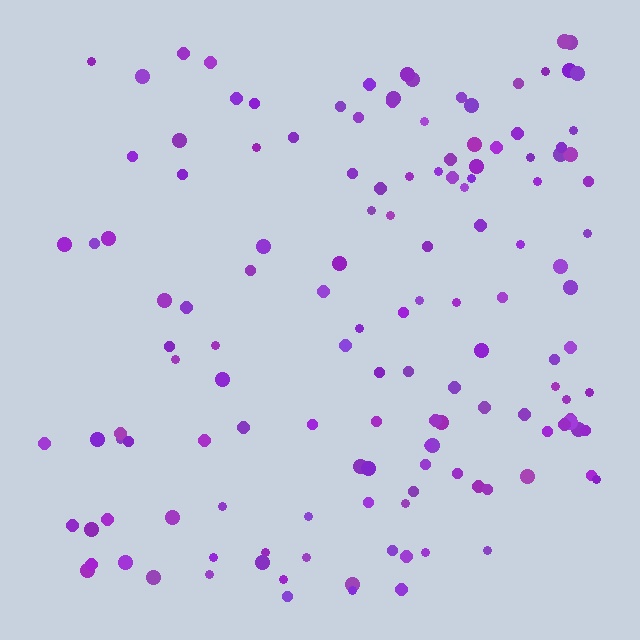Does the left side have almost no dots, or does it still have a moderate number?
Still a moderate number, just noticeably fewer than the right.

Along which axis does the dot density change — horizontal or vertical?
Horizontal.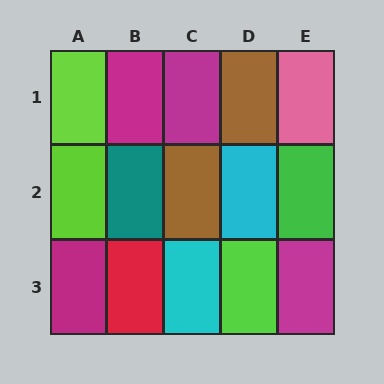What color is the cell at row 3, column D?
Lime.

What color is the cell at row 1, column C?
Magenta.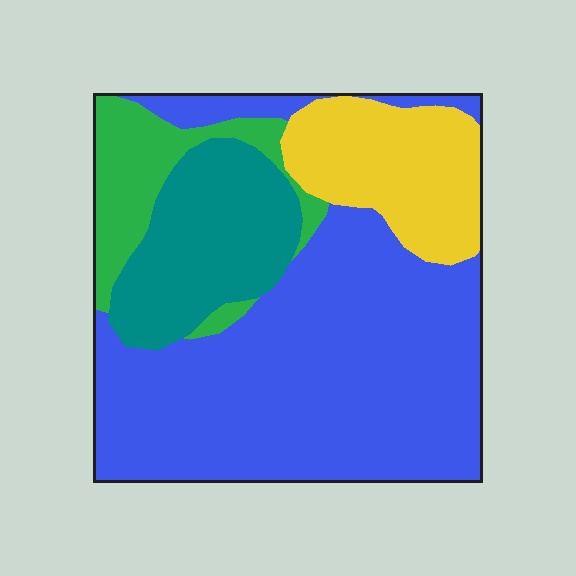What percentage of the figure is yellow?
Yellow takes up about one sixth (1/6) of the figure.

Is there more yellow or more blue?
Blue.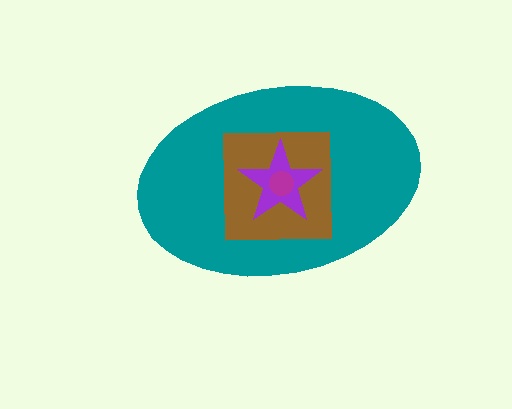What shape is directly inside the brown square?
The purple star.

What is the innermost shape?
The magenta circle.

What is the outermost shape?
The teal ellipse.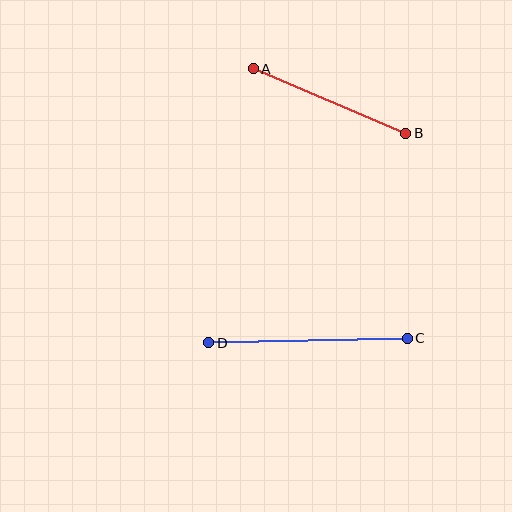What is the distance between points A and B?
The distance is approximately 166 pixels.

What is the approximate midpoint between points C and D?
The midpoint is at approximately (308, 340) pixels.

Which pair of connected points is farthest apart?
Points C and D are farthest apart.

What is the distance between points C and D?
The distance is approximately 199 pixels.